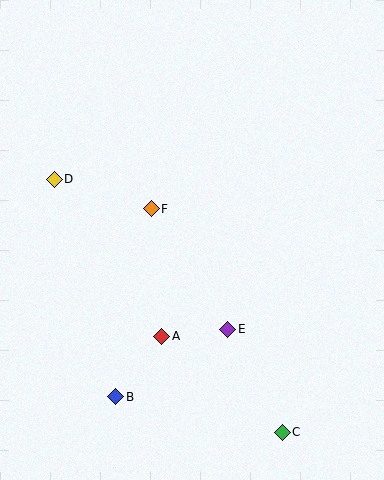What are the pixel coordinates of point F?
Point F is at (151, 209).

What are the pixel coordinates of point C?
Point C is at (282, 432).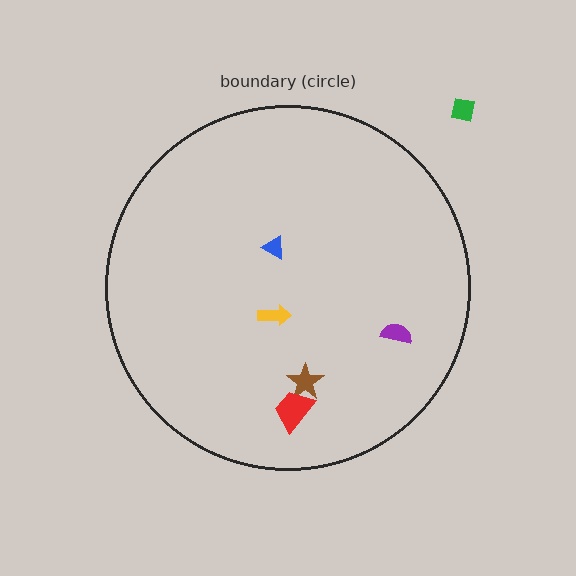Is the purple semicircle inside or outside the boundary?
Inside.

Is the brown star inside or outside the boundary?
Inside.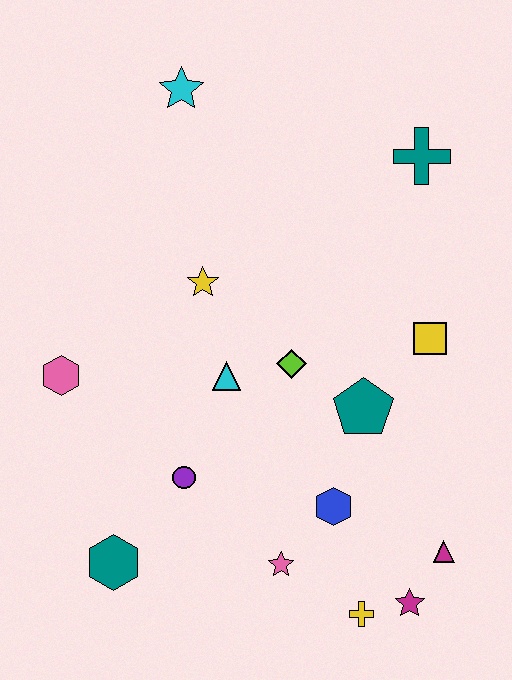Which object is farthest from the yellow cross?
The cyan star is farthest from the yellow cross.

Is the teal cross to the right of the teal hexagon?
Yes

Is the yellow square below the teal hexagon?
No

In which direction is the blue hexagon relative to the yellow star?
The blue hexagon is below the yellow star.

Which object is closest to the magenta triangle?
The magenta star is closest to the magenta triangle.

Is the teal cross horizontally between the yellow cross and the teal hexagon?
No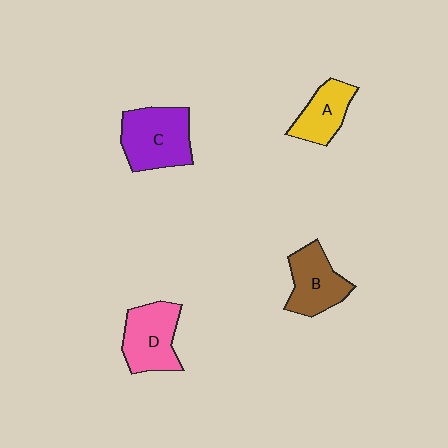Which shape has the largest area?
Shape C (purple).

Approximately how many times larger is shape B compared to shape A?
Approximately 1.2 times.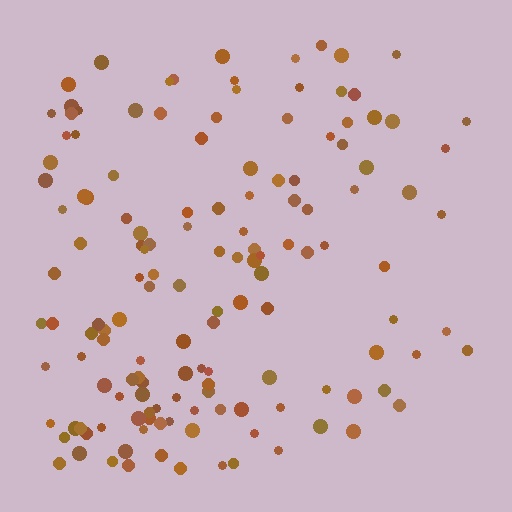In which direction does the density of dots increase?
From right to left, with the left side densest.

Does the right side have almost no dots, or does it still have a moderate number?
Still a moderate number, just noticeably fewer than the left.